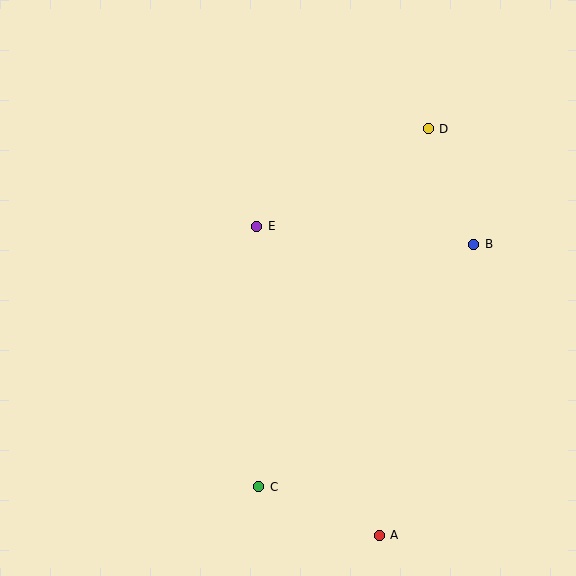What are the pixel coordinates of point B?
Point B is at (474, 244).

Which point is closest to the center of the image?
Point E at (257, 226) is closest to the center.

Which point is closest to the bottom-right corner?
Point A is closest to the bottom-right corner.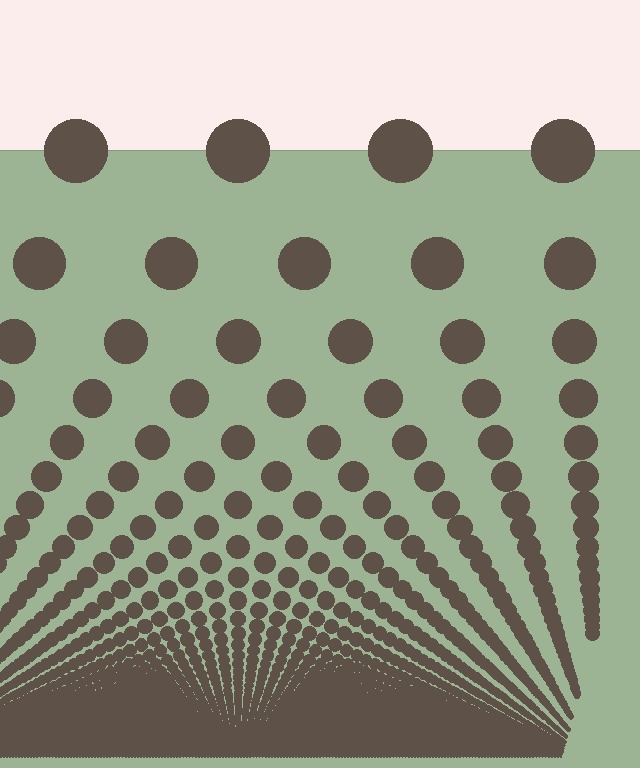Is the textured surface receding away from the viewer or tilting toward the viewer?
The surface appears to tilt toward the viewer. Texture elements get larger and sparser toward the top.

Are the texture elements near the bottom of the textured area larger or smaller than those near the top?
Smaller. The gradient is inverted — elements near the bottom are smaller and denser.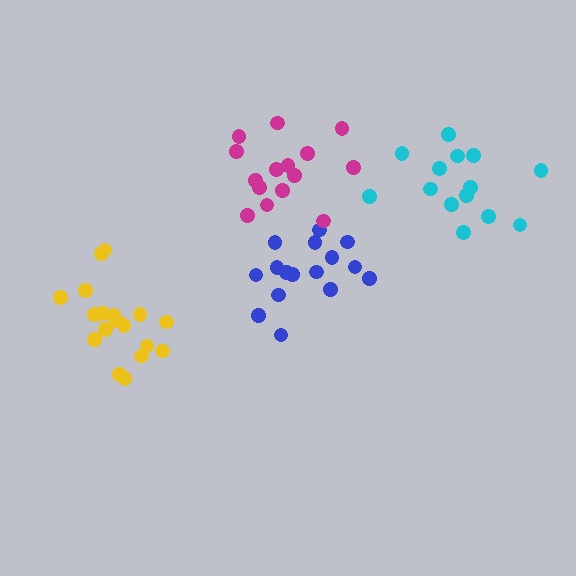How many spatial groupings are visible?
There are 4 spatial groupings.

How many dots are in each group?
Group 1: 16 dots, Group 2: 15 dots, Group 3: 18 dots, Group 4: 14 dots (63 total).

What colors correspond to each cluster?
The clusters are colored: blue, magenta, yellow, cyan.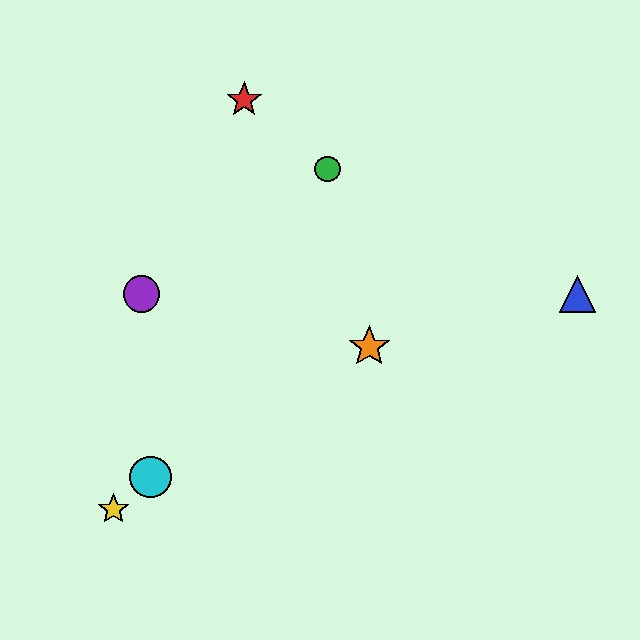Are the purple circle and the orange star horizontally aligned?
No, the purple circle is at y≈294 and the orange star is at y≈347.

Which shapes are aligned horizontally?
The blue triangle, the purple circle are aligned horizontally.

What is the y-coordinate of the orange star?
The orange star is at y≈347.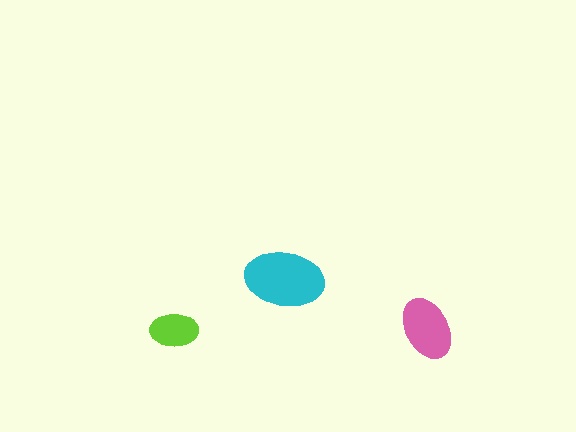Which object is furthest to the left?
The lime ellipse is leftmost.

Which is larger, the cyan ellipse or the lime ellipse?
The cyan one.